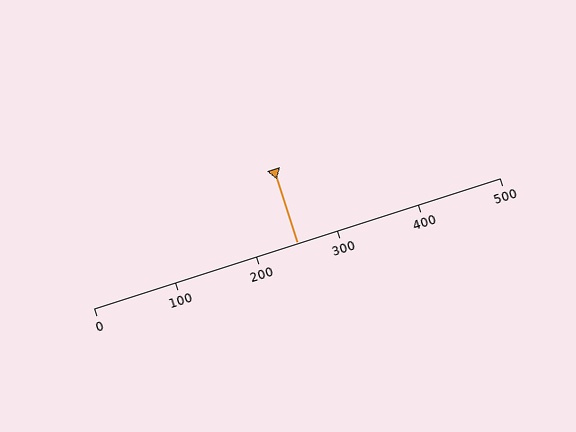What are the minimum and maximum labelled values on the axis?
The axis runs from 0 to 500.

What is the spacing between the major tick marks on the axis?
The major ticks are spaced 100 apart.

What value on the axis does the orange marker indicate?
The marker indicates approximately 250.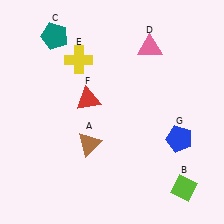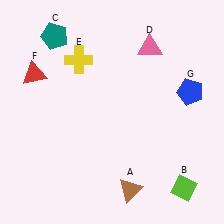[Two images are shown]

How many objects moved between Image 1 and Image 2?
3 objects moved between the two images.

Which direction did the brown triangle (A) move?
The brown triangle (A) moved down.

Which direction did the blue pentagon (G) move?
The blue pentagon (G) moved up.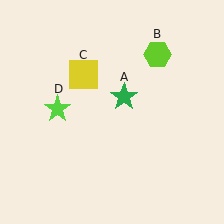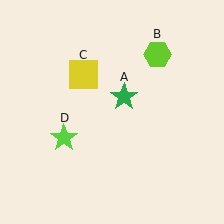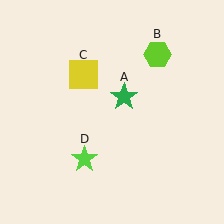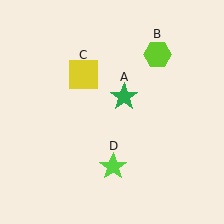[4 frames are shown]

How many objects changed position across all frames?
1 object changed position: lime star (object D).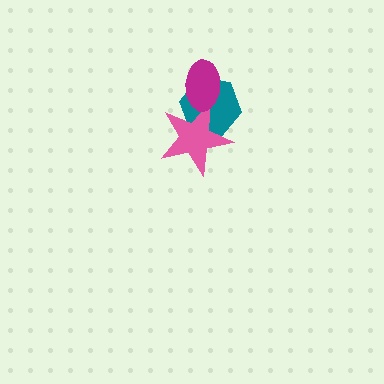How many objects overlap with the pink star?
2 objects overlap with the pink star.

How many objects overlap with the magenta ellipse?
2 objects overlap with the magenta ellipse.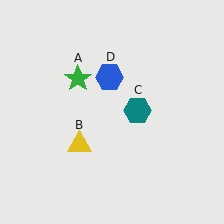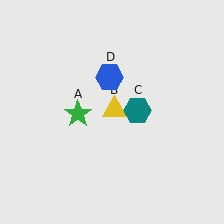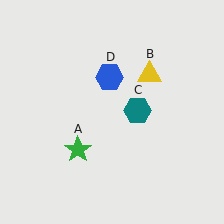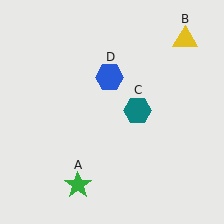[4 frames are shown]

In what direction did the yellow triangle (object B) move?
The yellow triangle (object B) moved up and to the right.